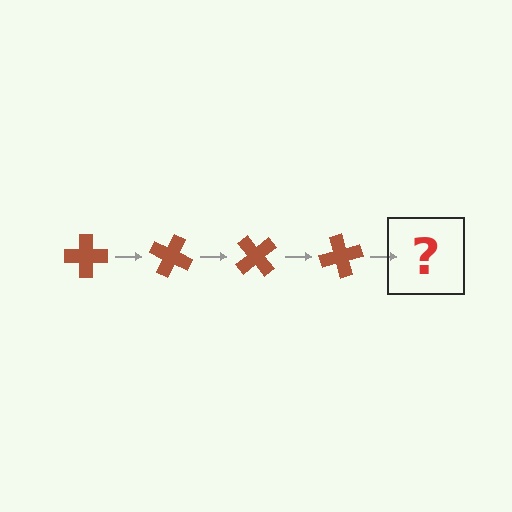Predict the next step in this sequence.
The next step is a brown cross rotated 100 degrees.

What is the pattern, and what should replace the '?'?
The pattern is that the cross rotates 25 degrees each step. The '?' should be a brown cross rotated 100 degrees.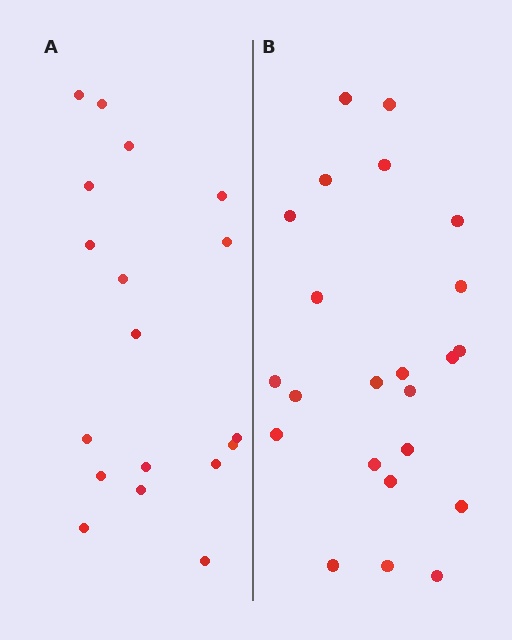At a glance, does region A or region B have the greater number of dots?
Region B (the right region) has more dots.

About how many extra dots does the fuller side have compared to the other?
Region B has about 5 more dots than region A.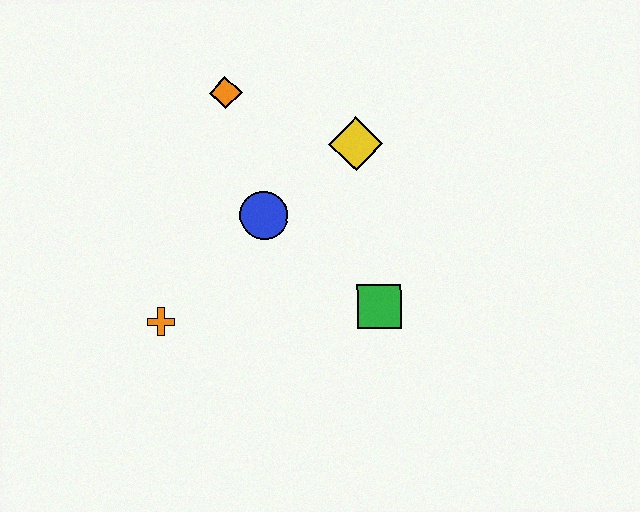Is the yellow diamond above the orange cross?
Yes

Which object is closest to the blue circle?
The yellow diamond is closest to the blue circle.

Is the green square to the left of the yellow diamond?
No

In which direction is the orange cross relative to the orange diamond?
The orange cross is below the orange diamond.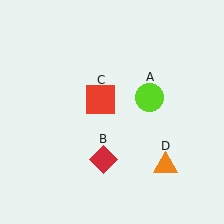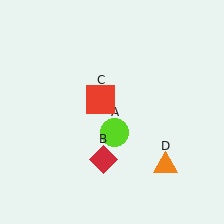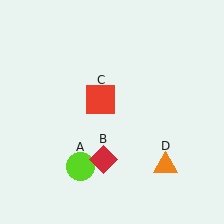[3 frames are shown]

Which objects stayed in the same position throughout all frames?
Red diamond (object B) and red square (object C) and orange triangle (object D) remained stationary.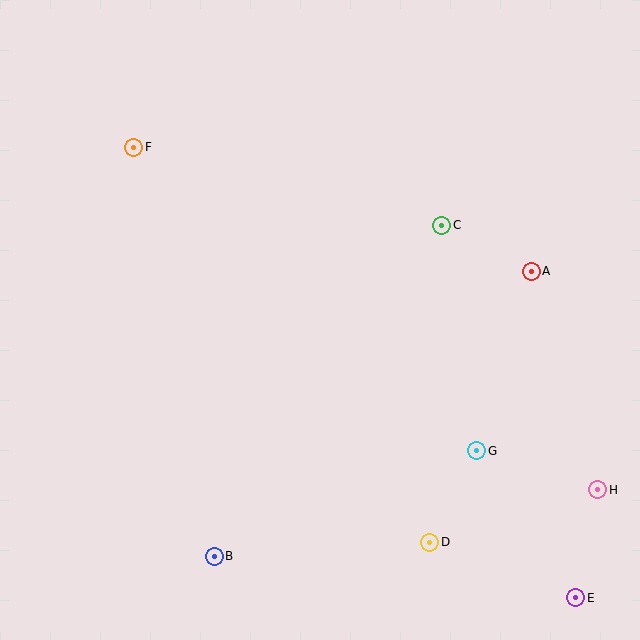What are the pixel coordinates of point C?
Point C is at (442, 225).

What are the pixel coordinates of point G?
Point G is at (477, 451).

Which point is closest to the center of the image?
Point C at (442, 225) is closest to the center.